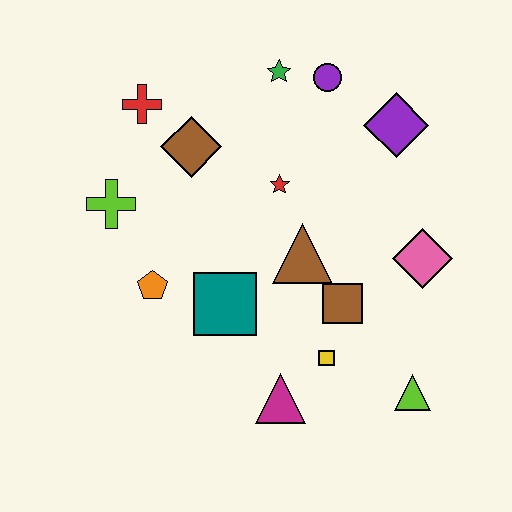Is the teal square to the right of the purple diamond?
No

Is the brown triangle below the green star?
Yes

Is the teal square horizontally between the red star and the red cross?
Yes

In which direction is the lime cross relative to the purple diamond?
The lime cross is to the left of the purple diamond.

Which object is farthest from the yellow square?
The red cross is farthest from the yellow square.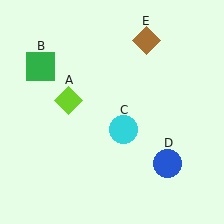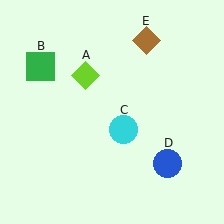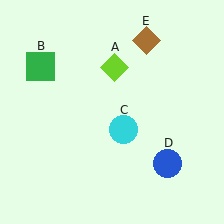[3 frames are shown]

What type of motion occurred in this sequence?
The lime diamond (object A) rotated clockwise around the center of the scene.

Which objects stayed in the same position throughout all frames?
Green square (object B) and cyan circle (object C) and blue circle (object D) and brown diamond (object E) remained stationary.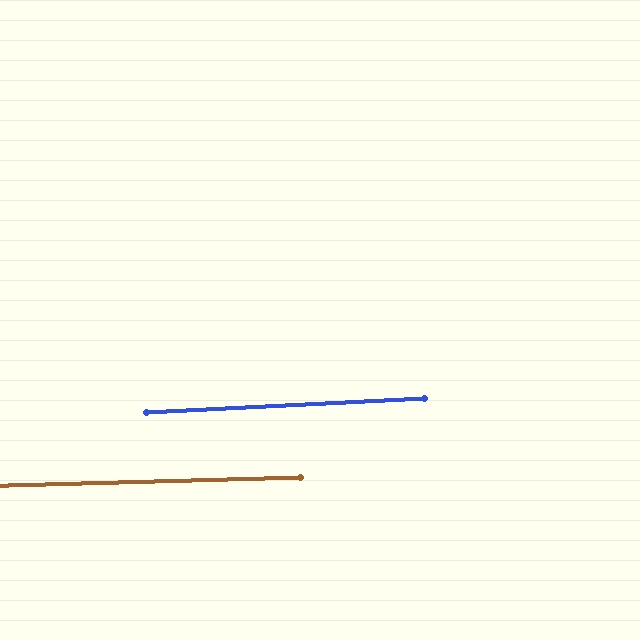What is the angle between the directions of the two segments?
Approximately 1 degree.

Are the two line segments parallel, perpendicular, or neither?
Parallel — their directions differ by only 1.3°.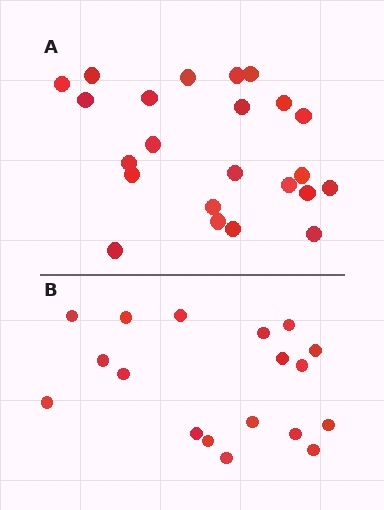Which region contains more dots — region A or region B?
Region A (the top region) has more dots.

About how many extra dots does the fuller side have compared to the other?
Region A has about 5 more dots than region B.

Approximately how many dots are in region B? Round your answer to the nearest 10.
About 20 dots. (The exact count is 18, which rounds to 20.)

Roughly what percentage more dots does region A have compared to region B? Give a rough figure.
About 30% more.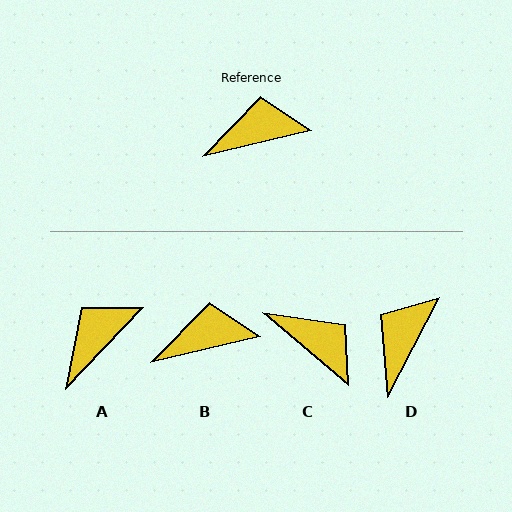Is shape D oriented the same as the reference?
No, it is off by about 49 degrees.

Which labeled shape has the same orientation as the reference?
B.